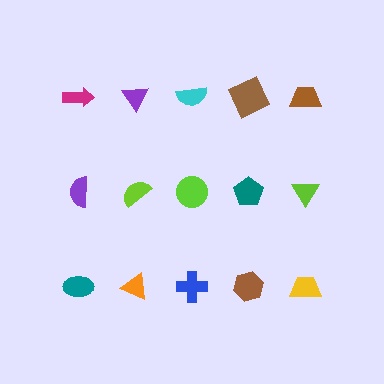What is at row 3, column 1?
A teal ellipse.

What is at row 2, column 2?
A lime semicircle.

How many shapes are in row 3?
5 shapes.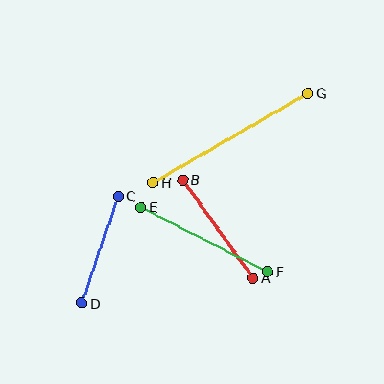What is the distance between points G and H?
The distance is approximately 179 pixels.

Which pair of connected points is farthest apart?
Points G and H are farthest apart.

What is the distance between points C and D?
The distance is approximately 113 pixels.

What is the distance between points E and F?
The distance is approximately 142 pixels.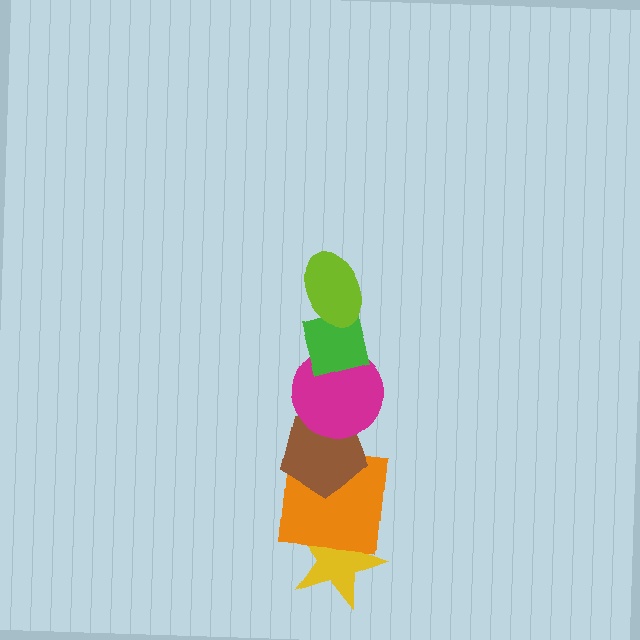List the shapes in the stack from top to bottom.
From top to bottom: the lime ellipse, the green square, the magenta circle, the brown pentagon, the orange square, the yellow star.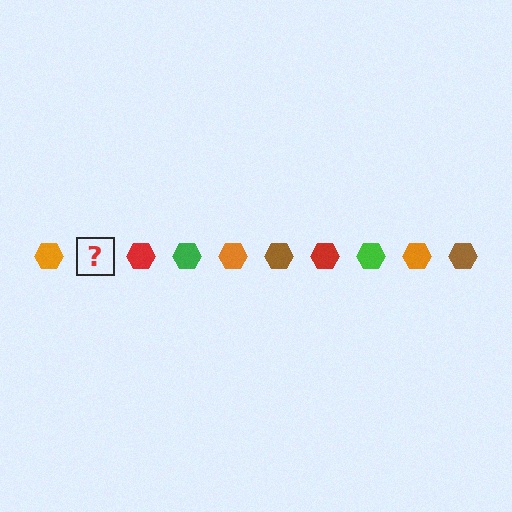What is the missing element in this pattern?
The missing element is a brown hexagon.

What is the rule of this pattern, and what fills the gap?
The rule is that the pattern cycles through orange, brown, red, green hexagons. The gap should be filled with a brown hexagon.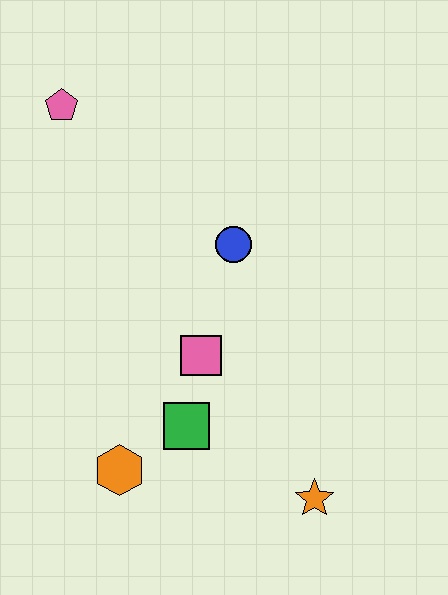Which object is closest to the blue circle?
The pink square is closest to the blue circle.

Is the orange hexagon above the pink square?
No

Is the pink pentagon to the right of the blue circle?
No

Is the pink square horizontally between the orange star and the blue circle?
No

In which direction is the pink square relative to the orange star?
The pink square is above the orange star.